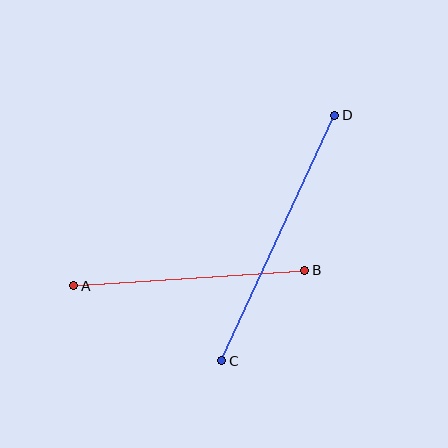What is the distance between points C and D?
The distance is approximately 270 pixels.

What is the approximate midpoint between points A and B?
The midpoint is at approximately (189, 278) pixels.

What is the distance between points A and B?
The distance is approximately 231 pixels.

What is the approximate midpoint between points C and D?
The midpoint is at approximately (278, 238) pixels.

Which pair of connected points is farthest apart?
Points C and D are farthest apart.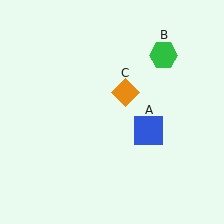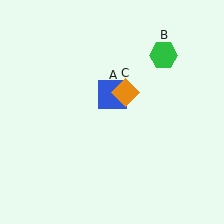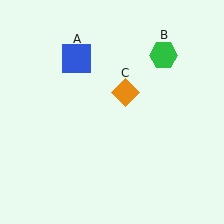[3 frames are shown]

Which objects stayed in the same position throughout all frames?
Green hexagon (object B) and orange diamond (object C) remained stationary.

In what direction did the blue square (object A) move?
The blue square (object A) moved up and to the left.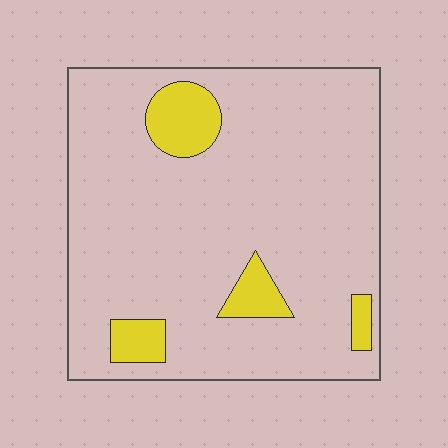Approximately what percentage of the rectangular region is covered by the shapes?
Approximately 10%.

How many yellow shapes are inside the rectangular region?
4.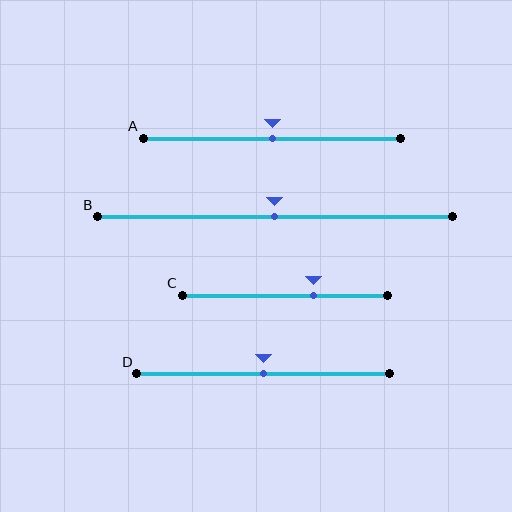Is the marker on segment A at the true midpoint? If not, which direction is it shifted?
Yes, the marker on segment A is at the true midpoint.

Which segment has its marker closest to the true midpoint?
Segment A has its marker closest to the true midpoint.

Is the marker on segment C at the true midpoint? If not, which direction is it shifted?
No, the marker on segment C is shifted to the right by about 14% of the segment length.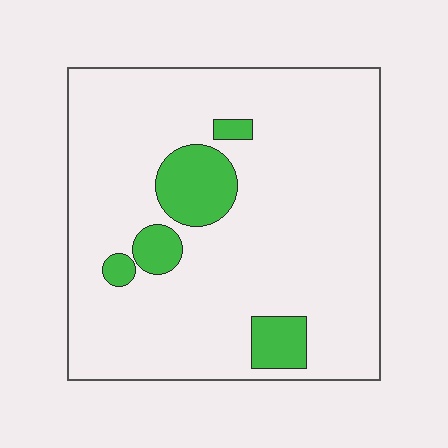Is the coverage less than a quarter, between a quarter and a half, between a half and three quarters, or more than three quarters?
Less than a quarter.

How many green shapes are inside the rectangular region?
5.